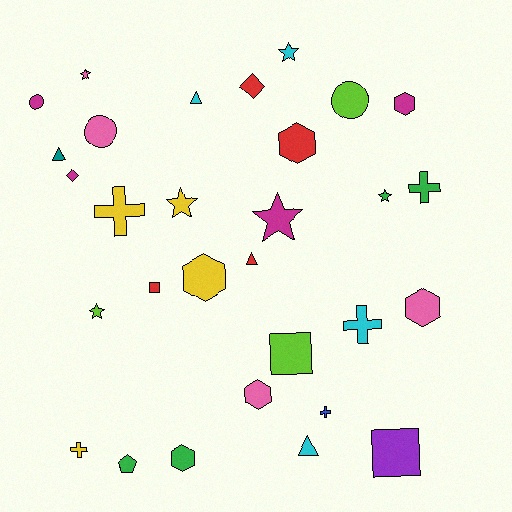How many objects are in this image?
There are 30 objects.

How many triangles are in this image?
There are 4 triangles.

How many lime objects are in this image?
There are 3 lime objects.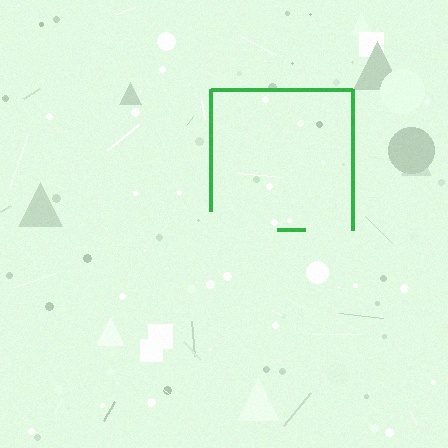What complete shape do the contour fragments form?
The contour fragments form a square.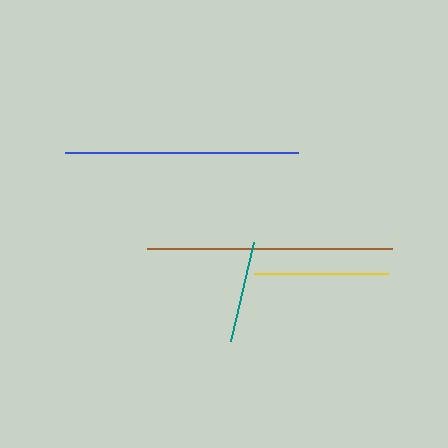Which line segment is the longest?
The brown line is the longest at approximately 246 pixels.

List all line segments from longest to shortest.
From longest to shortest: brown, blue, yellow, teal.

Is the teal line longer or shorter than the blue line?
The blue line is longer than the teal line.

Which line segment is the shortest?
The teal line is the shortest at approximately 102 pixels.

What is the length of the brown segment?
The brown segment is approximately 246 pixels long.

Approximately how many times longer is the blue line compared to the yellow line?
The blue line is approximately 1.7 times the length of the yellow line.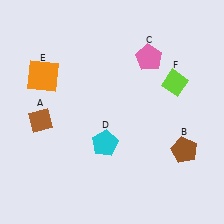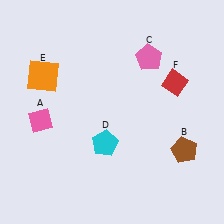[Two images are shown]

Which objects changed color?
A changed from brown to pink. F changed from lime to red.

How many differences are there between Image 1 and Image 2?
There are 2 differences between the two images.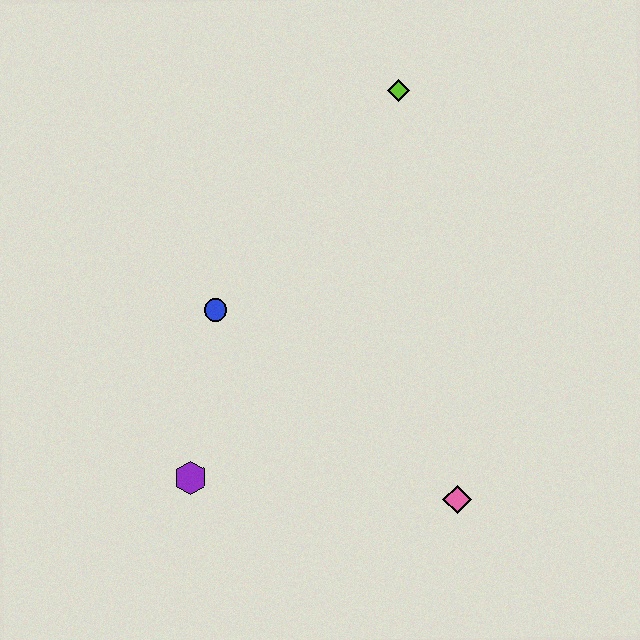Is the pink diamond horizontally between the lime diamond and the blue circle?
No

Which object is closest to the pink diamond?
The purple hexagon is closest to the pink diamond.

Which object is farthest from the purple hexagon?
The lime diamond is farthest from the purple hexagon.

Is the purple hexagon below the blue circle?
Yes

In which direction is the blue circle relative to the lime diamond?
The blue circle is below the lime diamond.